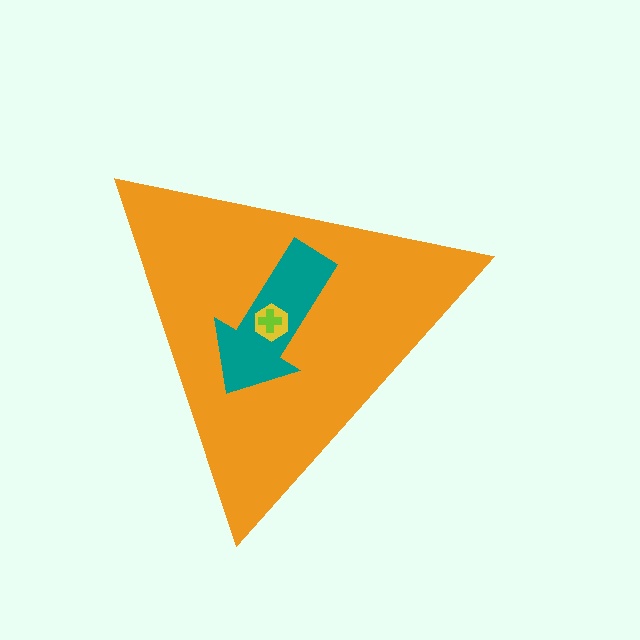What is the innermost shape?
The lime cross.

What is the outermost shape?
The orange triangle.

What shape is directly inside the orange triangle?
The teal arrow.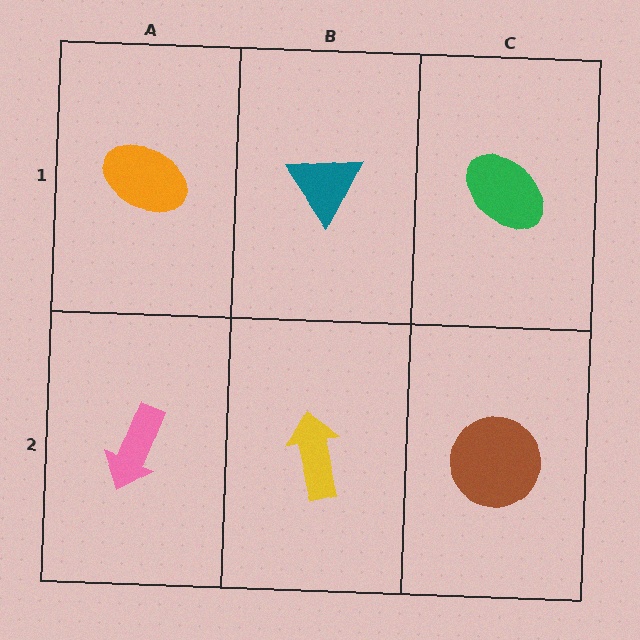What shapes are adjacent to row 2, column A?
An orange ellipse (row 1, column A), a yellow arrow (row 2, column B).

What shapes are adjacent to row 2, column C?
A green ellipse (row 1, column C), a yellow arrow (row 2, column B).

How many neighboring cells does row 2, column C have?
2.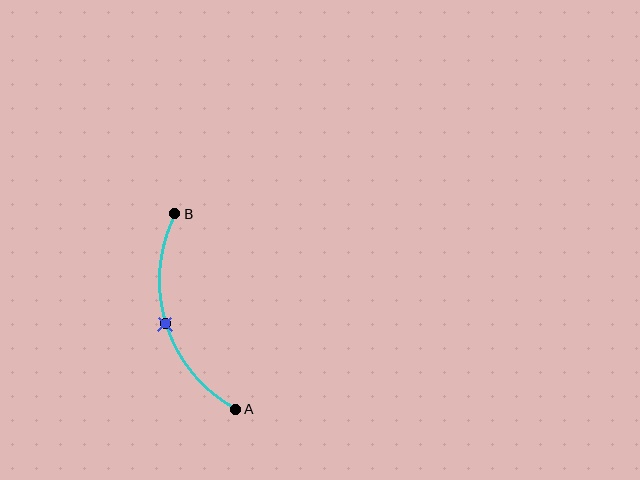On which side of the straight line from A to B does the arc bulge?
The arc bulges to the left of the straight line connecting A and B.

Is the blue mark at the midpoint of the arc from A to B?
Yes. The blue mark lies on the arc at equal arc-length from both A and B — it is the arc midpoint.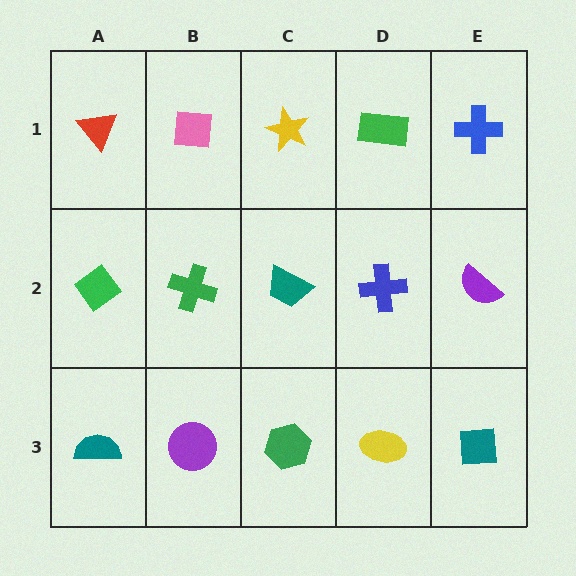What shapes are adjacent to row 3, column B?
A green cross (row 2, column B), a teal semicircle (row 3, column A), a green hexagon (row 3, column C).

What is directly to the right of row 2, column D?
A purple semicircle.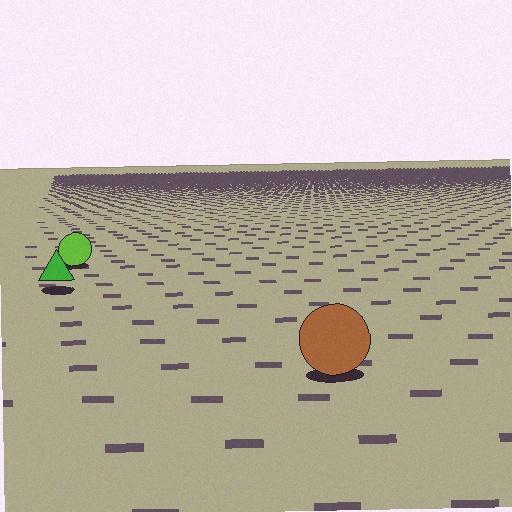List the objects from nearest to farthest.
From nearest to farthest: the brown circle, the green triangle, the lime circle.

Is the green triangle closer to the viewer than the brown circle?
No. The brown circle is closer — you can tell from the texture gradient: the ground texture is coarser near it.